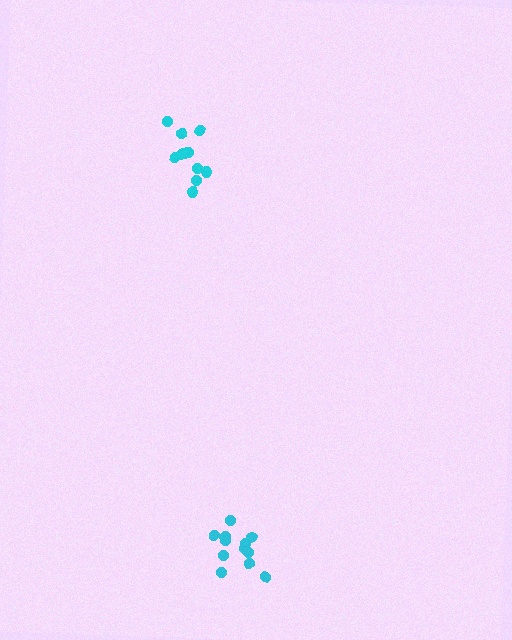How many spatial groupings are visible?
There are 2 spatial groupings.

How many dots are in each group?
Group 1: 11 dots, Group 2: 12 dots (23 total).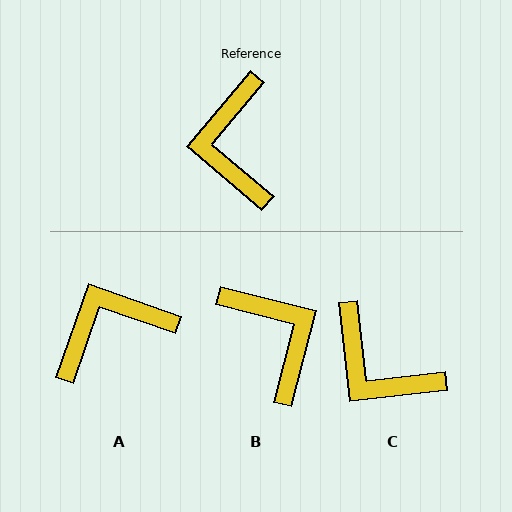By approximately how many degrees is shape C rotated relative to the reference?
Approximately 46 degrees counter-clockwise.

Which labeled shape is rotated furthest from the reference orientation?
B, about 154 degrees away.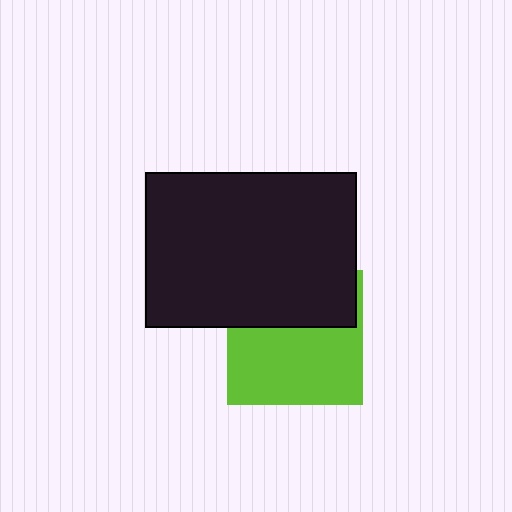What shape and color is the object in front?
The object in front is a black rectangle.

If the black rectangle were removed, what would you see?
You would see the complete lime square.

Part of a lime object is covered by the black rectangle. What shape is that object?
It is a square.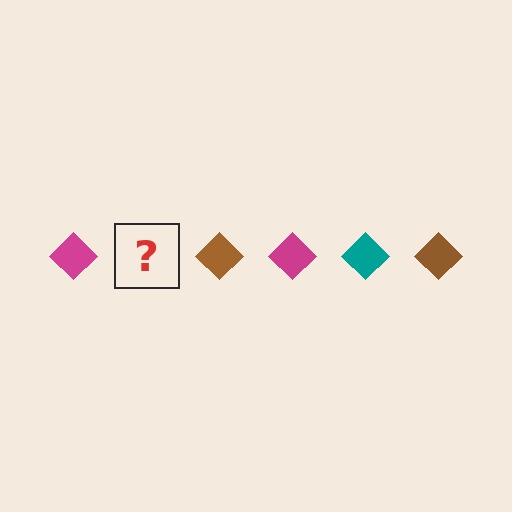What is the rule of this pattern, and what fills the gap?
The rule is that the pattern cycles through magenta, teal, brown diamonds. The gap should be filled with a teal diamond.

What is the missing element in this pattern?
The missing element is a teal diamond.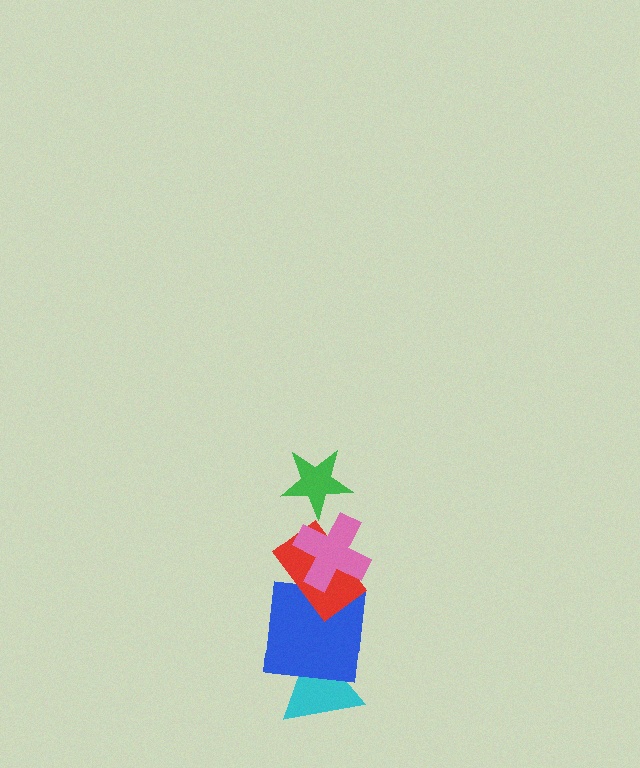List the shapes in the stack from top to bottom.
From top to bottom: the green star, the pink cross, the red rectangle, the blue square, the cyan triangle.